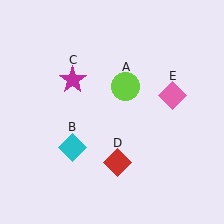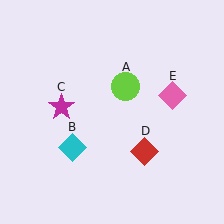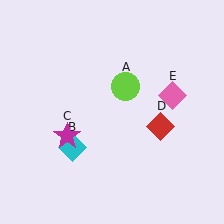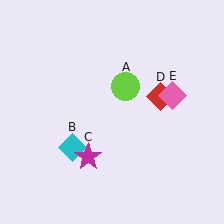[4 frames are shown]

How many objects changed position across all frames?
2 objects changed position: magenta star (object C), red diamond (object D).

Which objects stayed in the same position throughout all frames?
Lime circle (object A) and cyan diamond (object B) and pink diamond (object E) remained stationary.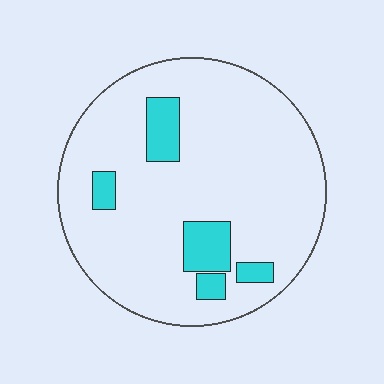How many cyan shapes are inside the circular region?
5.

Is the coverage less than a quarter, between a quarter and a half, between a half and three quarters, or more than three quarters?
Less than a quarter.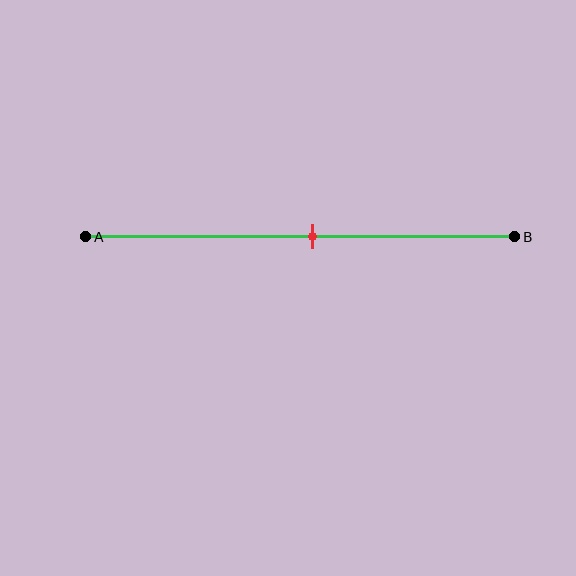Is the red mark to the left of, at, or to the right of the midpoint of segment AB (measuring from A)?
The red mark is approximately at the midpoint of segment AB.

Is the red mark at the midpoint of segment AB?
Yes, the mark is approximately at the midpoint.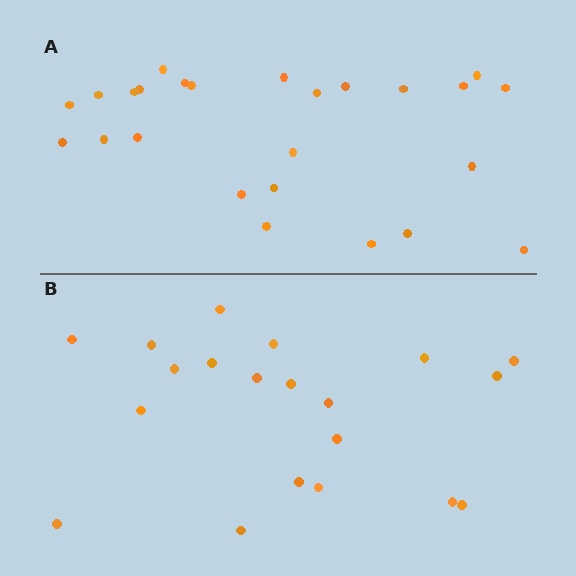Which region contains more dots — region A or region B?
Region A (the top region) has more dots.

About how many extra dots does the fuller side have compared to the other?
Region A has about 5 more dots than region B.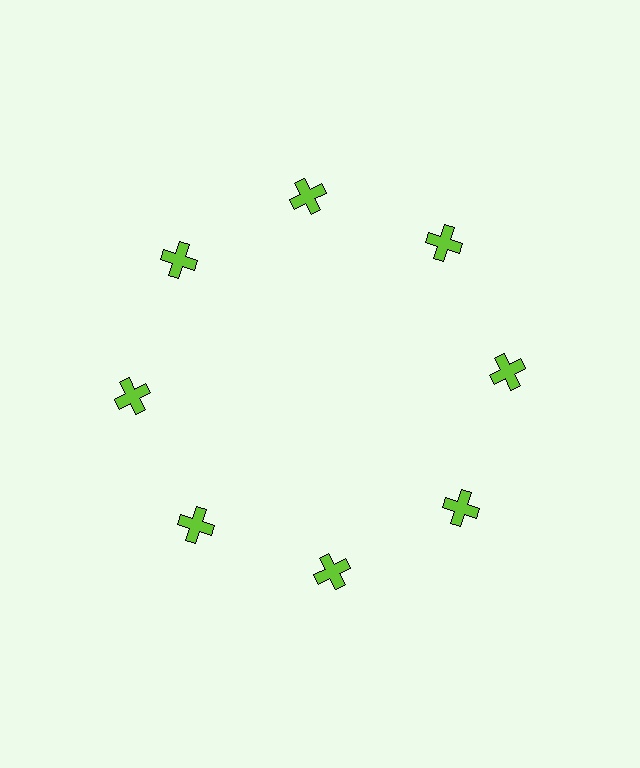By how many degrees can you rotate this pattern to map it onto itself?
The pattern maps onto itself every 45 degrees of rotation.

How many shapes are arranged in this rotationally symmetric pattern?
There are 8 shapes, arranged in 8 groups of 1.